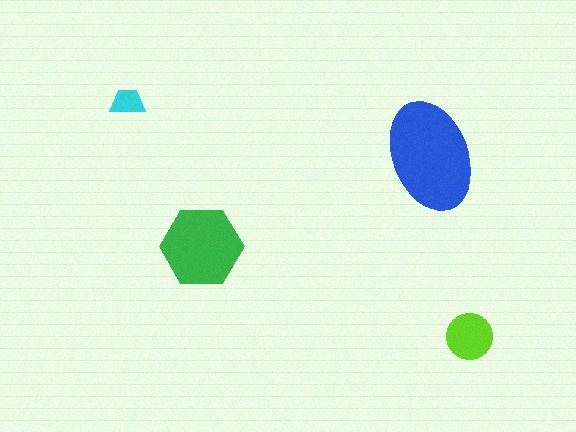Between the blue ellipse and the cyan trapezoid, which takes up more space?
The blue ellipse.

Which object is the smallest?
The cyan trapezoid.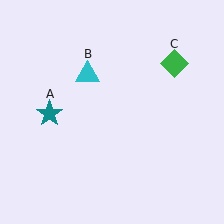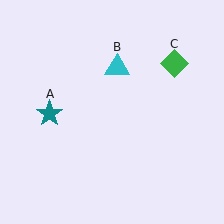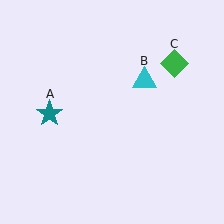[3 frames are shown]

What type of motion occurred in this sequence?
The cyan triangle (object B) rotated clockwise around the center of the scene.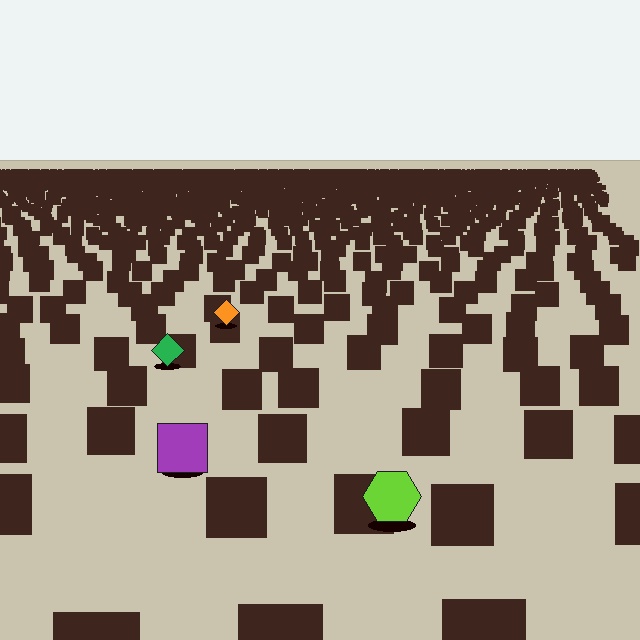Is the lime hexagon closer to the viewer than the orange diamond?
Yes. The lime hexagon is closer — you can tell from the texture gradient: the ground texture is coarser near it.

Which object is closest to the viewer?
The lime hexagon is closest. The texture marks near it are larger and more spread out.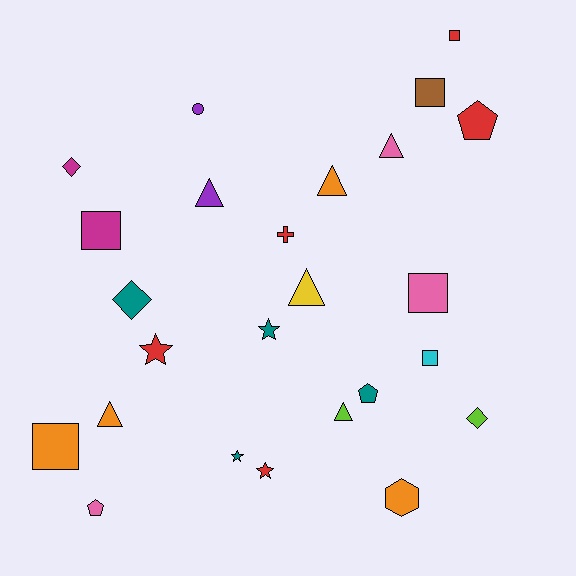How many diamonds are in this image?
There are 3 diamonds.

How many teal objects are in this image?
There are 4 teal objects.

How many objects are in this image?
There are 25 objects.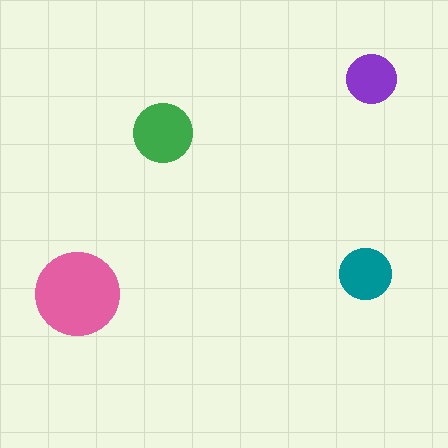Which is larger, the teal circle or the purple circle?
The teal one.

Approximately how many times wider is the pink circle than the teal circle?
About 1.5 times wider.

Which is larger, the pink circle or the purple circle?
The pink one.